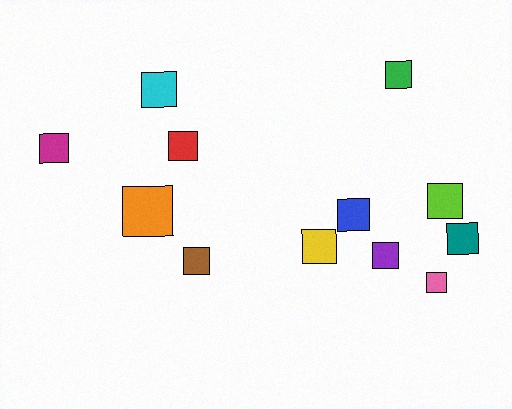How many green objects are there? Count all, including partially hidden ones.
There is 1 green object.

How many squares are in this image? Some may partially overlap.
There are 12 squares.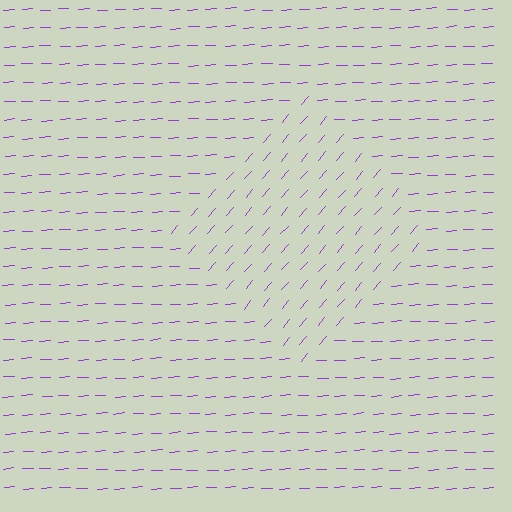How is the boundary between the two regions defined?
The boundary is defined purely by a change in line orientation (approximately 45 degrees difference). All lines are the same color and thickness.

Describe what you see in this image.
The image is filled with small purple line segments. A diamond region in the image has lines oriented differently from the surrounding lines, creating a visible texture boundary.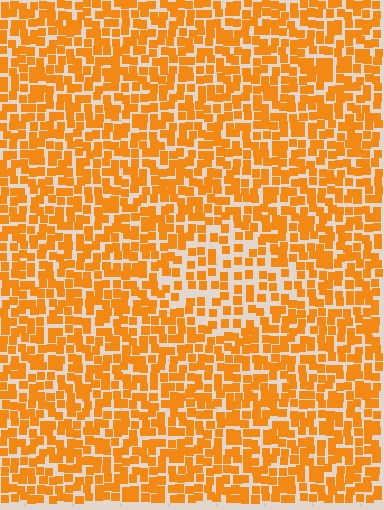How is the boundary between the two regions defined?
The boundary is defined by a change in element density (approximately 1.7x ratio). All elements are the same color, size, and shape.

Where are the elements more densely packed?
The elements are more densely packed outside the diamond boundary.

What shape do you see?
I see a diamond.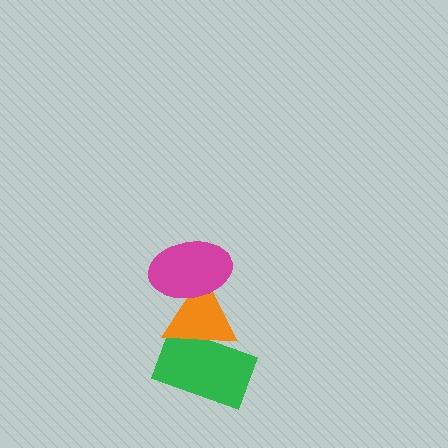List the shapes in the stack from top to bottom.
From top to bottom: the magenta ellipse, the orange triangle, the green rectangle.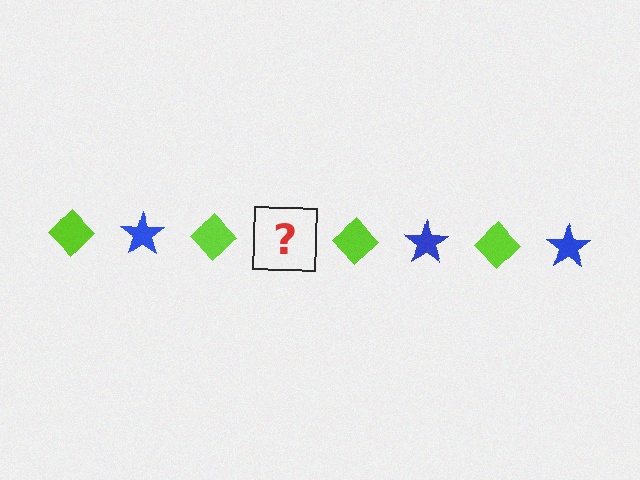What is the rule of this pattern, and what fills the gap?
The rule is that the pattern alternates between lime diamond and blue star. The gap should be filled with a blue star.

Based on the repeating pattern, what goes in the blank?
The blank should be a blue star.